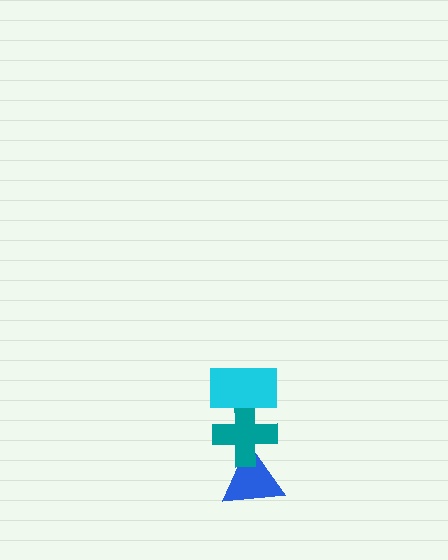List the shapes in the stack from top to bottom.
From top to bottom: the cyan rectangle, the teal cross, the blue triangle.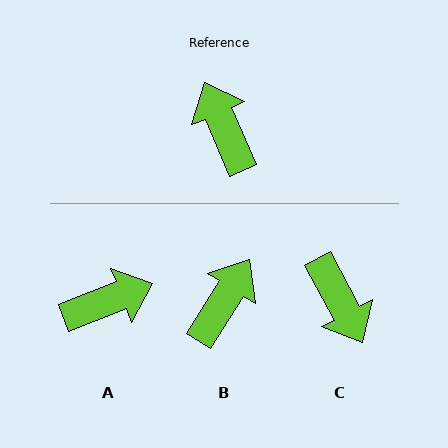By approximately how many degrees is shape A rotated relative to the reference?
Approximately 92 degrees clockwise.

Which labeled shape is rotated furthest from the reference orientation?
C, about 175 degrees away.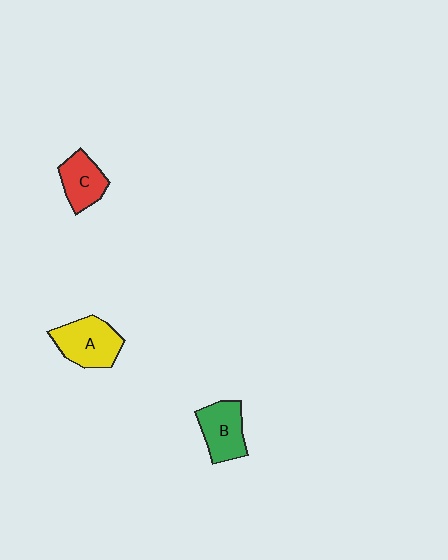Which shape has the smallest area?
Shape C (red).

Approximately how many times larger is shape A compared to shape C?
Approximately 1.3 times.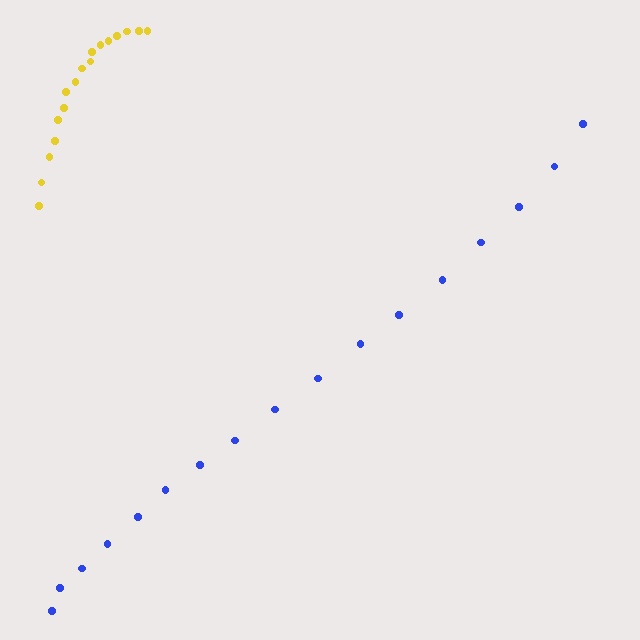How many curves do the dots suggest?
There are 2 distinct paths.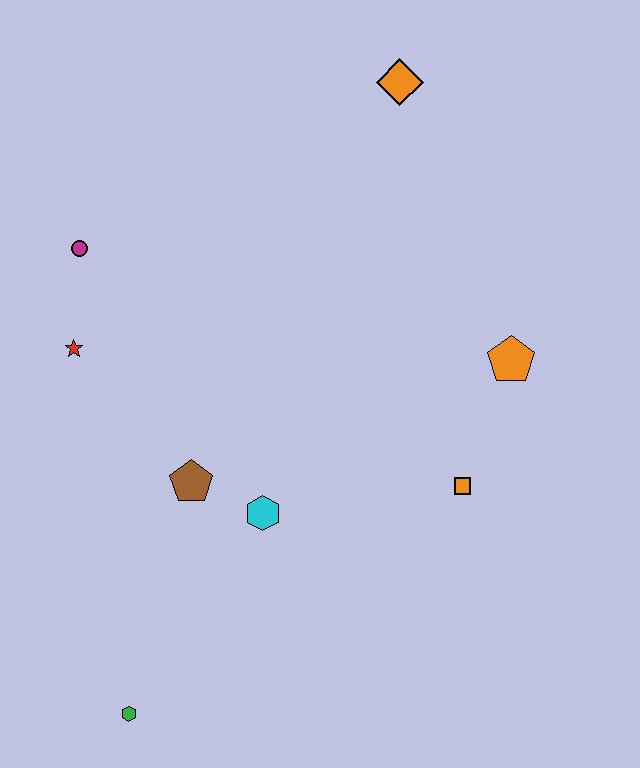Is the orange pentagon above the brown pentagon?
Yes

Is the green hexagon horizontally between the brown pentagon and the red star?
Yes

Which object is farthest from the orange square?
The magenta circle is farthest from the orange square.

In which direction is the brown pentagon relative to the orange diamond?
The brown pentagon is below the orange diamond.